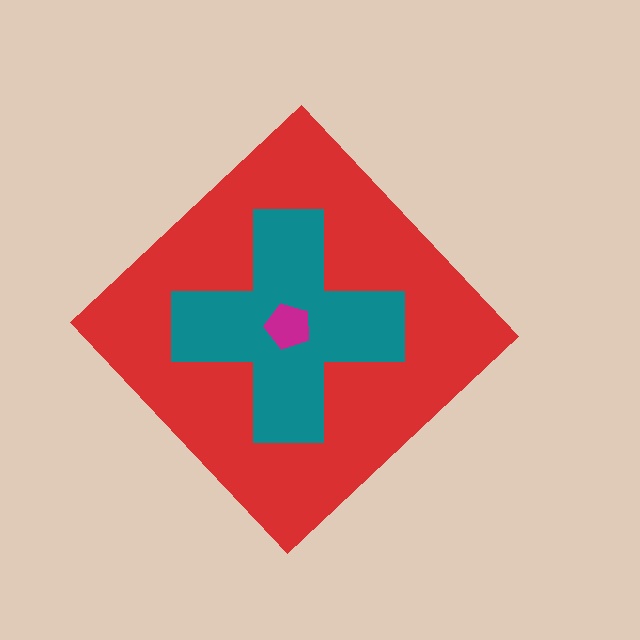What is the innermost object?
The magenta pentagon.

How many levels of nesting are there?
3.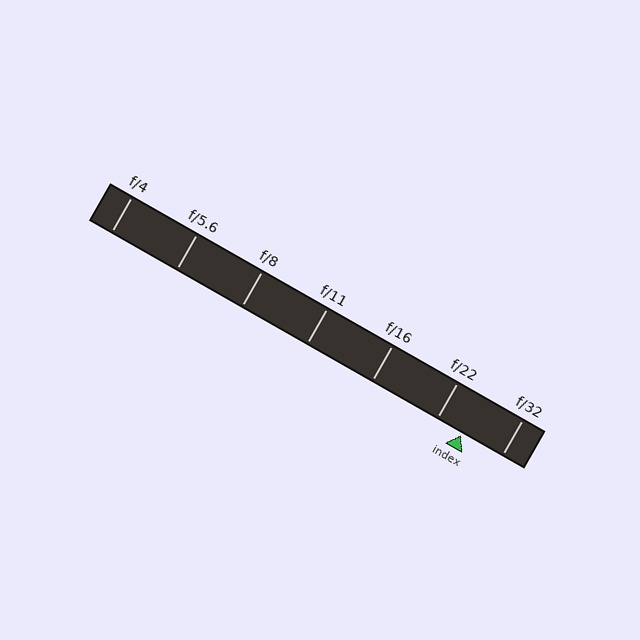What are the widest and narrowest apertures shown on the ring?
The widest aperture shown is f/4 and the narrowest is f/32.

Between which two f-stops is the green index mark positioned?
The index mark is between f/22 and f/32.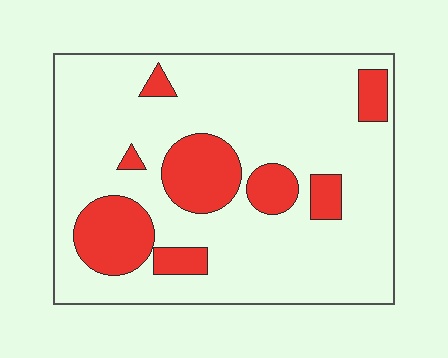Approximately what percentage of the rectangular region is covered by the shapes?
Approximately 20%.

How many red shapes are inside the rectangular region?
8.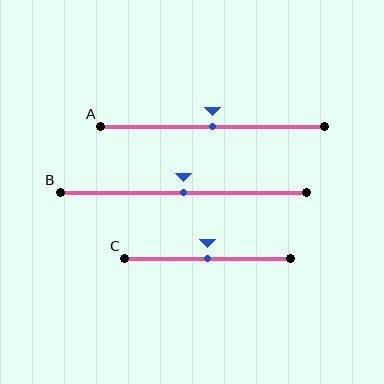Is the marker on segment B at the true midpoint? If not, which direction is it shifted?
Yes, the marker on segment B is at the true midpoint.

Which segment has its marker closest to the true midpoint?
Segment A has its marker closest to the true midpoint.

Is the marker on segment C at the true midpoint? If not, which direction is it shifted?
Yes, the marker on segment C is at the true midpoint.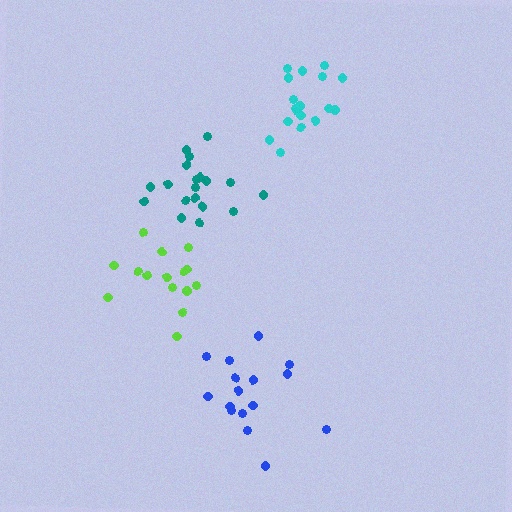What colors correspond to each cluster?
The clusters are colored: blue, lime, teal, cyan.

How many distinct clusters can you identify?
There are 4 distinct clusters.